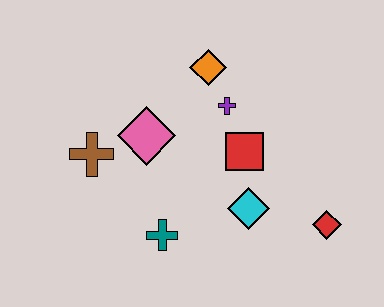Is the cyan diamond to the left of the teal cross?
No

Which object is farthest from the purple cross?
The red diamond is farthest from the purple cross.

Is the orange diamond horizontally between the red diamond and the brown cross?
Yes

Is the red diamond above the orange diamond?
No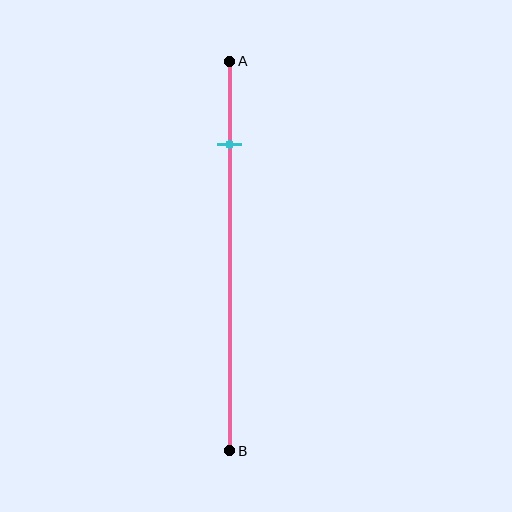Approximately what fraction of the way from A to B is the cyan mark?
The cyan mark is approximately 20% of the way from A to B.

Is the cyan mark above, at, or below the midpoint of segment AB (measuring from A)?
The cyan mark is above the midpoint of segment AB.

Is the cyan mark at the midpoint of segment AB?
No, the mark is at about 20% from A, not at the 50% midpoint.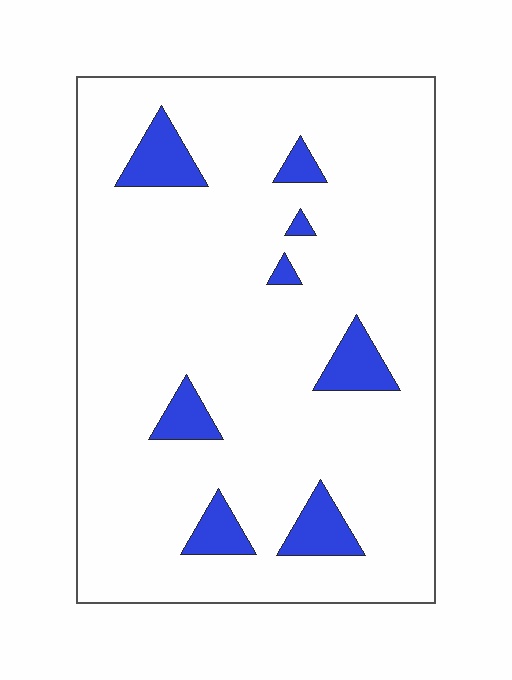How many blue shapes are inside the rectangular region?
8.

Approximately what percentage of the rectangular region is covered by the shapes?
Approximately 10%.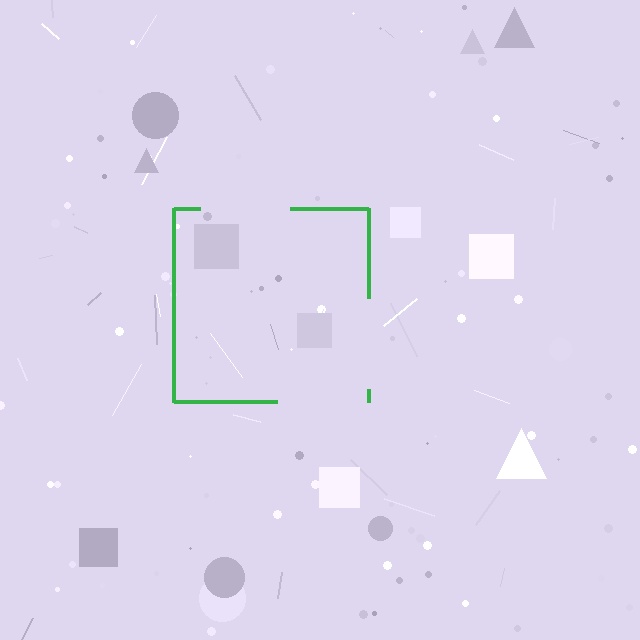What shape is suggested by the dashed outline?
The dashed outline suggests a square.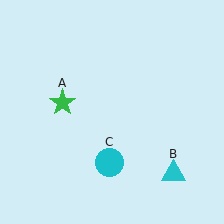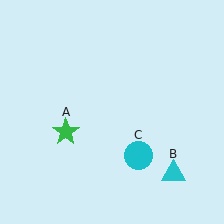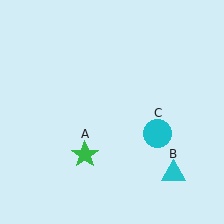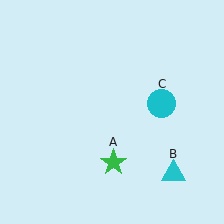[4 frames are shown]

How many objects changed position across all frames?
2 objects changed position: green star (object A), cyan circle (object C).